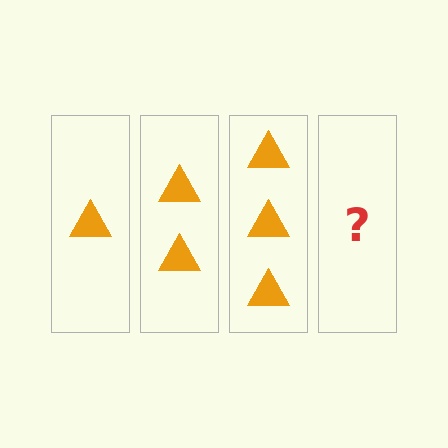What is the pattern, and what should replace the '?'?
The pattern is that each step adds one more triangle. The '?' should be 4 triangles.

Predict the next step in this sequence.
The next step is 4 triangles.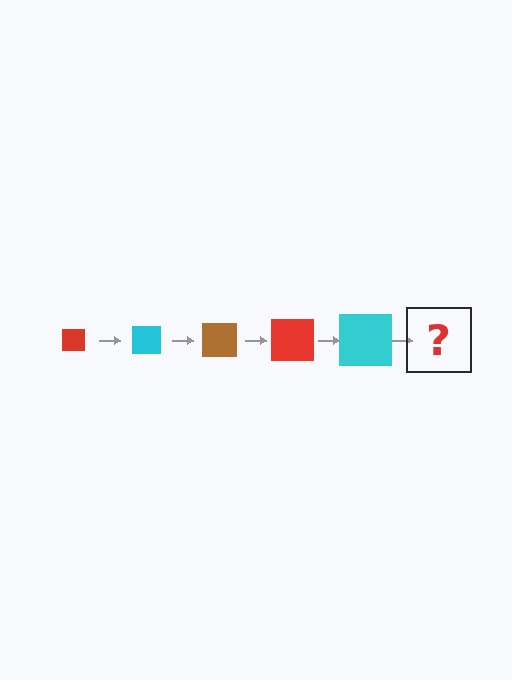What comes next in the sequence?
The next element should be a brown square, larger than the previous one.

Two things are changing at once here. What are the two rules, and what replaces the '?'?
The two rules are that the square grows larger each step and the color cycles through red, cyan, and brown. The '?' should be a brown square, larger than the previous one.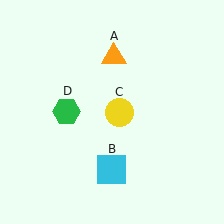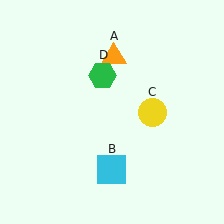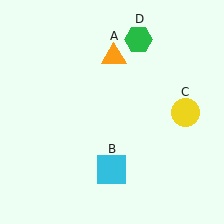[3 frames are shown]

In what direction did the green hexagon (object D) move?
The green hexagon (object D) moved up and to the right.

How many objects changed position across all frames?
2 objects changed position: yellow circle (object C), green hexagon (object D).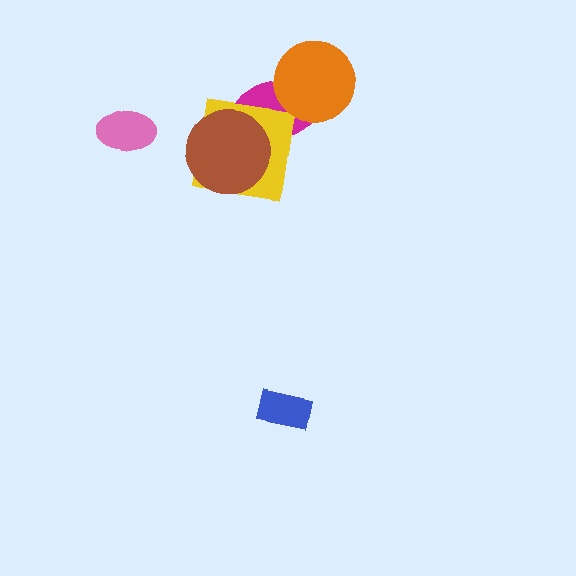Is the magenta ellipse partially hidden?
Yes, it is partially covered by another shape.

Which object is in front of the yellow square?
The brown circle is in front of the yellow square.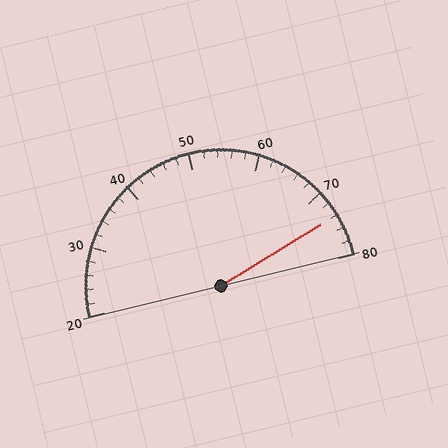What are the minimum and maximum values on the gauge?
The gauge ranges from 20 to 80.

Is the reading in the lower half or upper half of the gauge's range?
The reading is in the upper half of the range (20 to 80).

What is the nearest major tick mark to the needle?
The nearest major tick mark is 70.